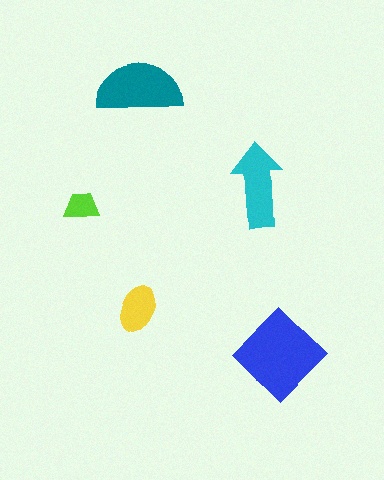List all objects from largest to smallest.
The blue diamond, the teal semicircle, the cyan arrow, the yellow ellipse, the lime trapezoid.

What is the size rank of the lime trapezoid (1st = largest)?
5th.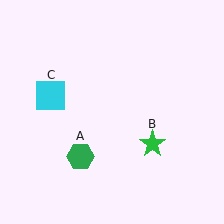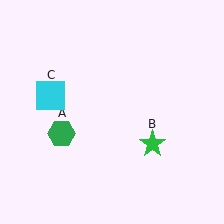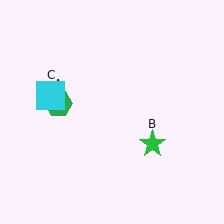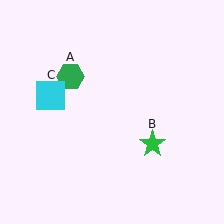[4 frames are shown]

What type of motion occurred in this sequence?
The green hexagon (object A) rotated clockwise around the center of the scene.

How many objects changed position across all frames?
1 object changed position: green hexagon (object A).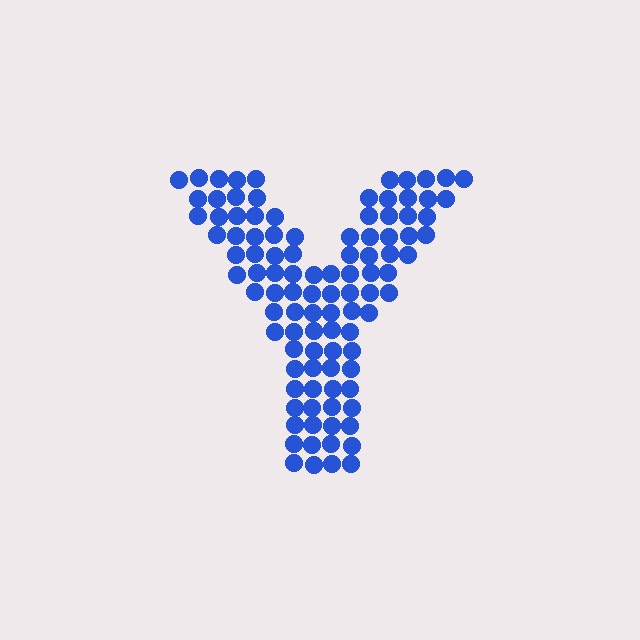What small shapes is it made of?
It is made of small circles.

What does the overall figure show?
The overall figure shows the letter Y.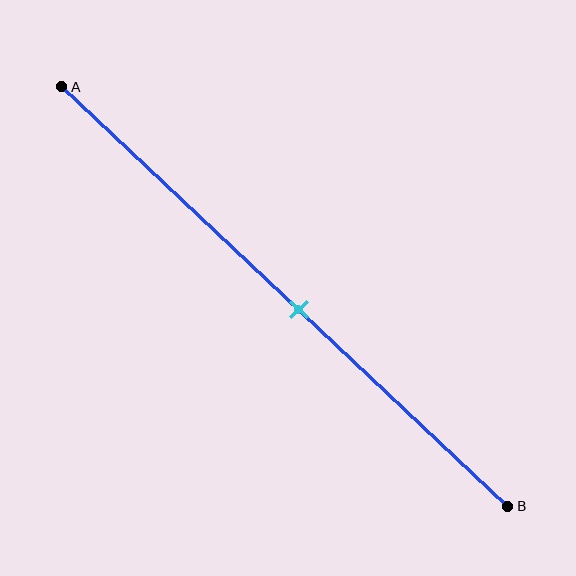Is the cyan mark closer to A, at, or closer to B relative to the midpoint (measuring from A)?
The cyan mark is closer to point B than the midpoint of segment AB.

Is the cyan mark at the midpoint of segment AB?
No, the mark is at about 55% from A, not at the 50% midpoint.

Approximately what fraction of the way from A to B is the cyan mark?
The cyan mark is approximately 55% of the way from A to B.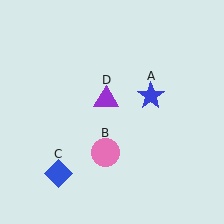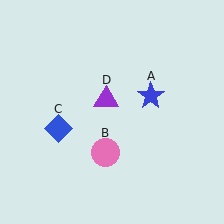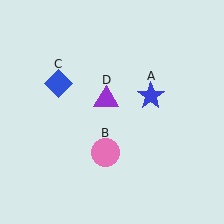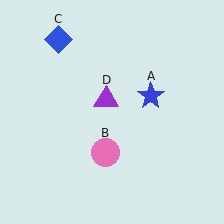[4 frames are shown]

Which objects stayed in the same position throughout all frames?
Blue star (object A) and pink circle (object B) and purple triangle (object D) remained stationary.